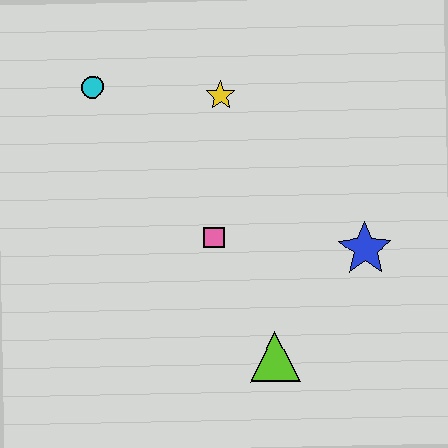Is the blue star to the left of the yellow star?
No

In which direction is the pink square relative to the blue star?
The pink square is to the left of the blue star.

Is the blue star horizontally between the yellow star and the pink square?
No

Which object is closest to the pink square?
The lime triangle is closest to the pink square.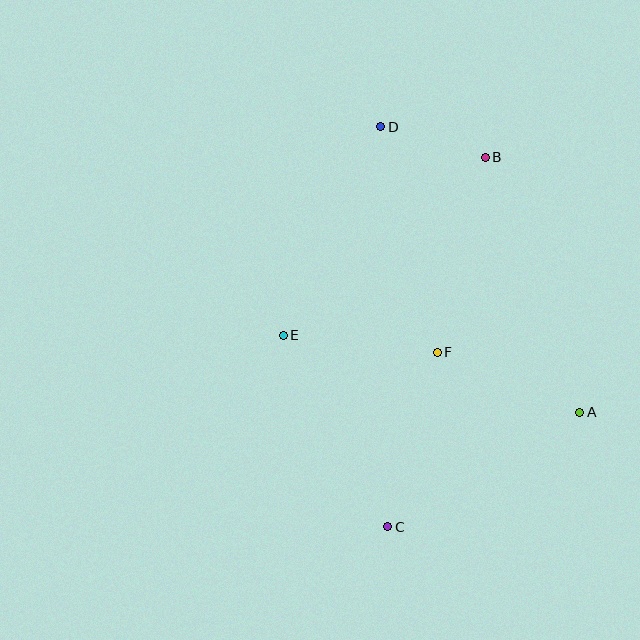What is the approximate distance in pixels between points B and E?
The distance between B and E is approximately 269 pixels.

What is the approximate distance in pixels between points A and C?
The distance between A and C is approximately 223 pixels.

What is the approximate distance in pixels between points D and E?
The distance between D and E is approximately 231 pixels.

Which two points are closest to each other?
Points B and D are closest to each other.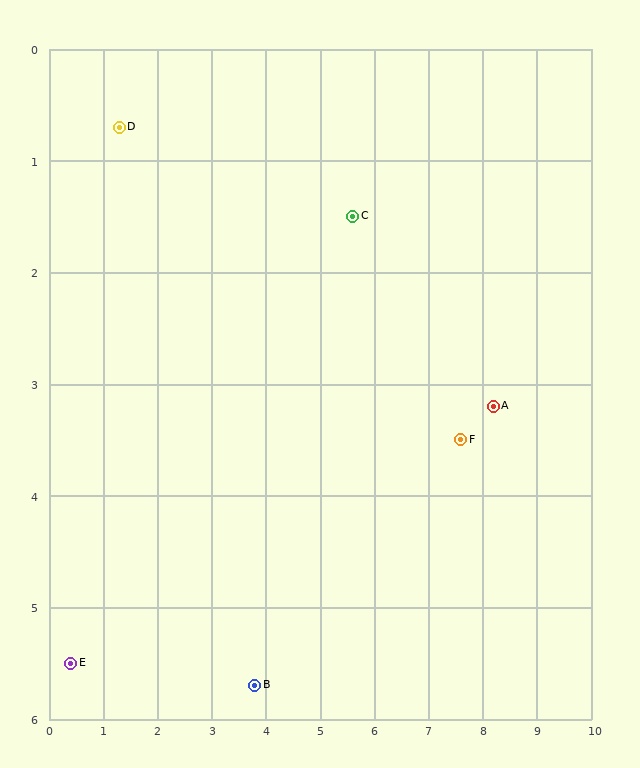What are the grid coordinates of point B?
Point B is at approximately (3.8, 5.7).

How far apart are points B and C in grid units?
Points B and C are about 4.6 grid units apart.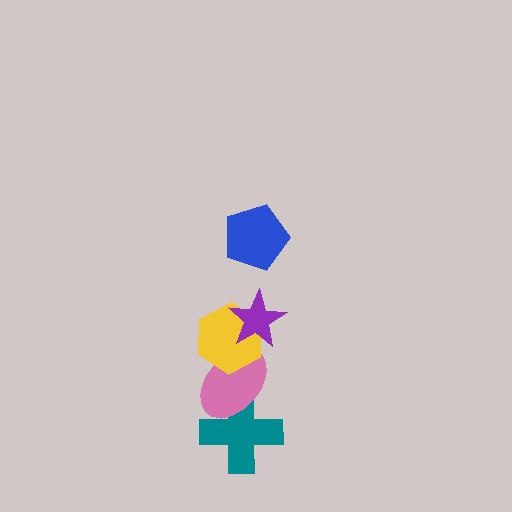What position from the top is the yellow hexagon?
The yellow hexagon is 3rd from the top.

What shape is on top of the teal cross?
The pink ellipse is on top of the teal cross.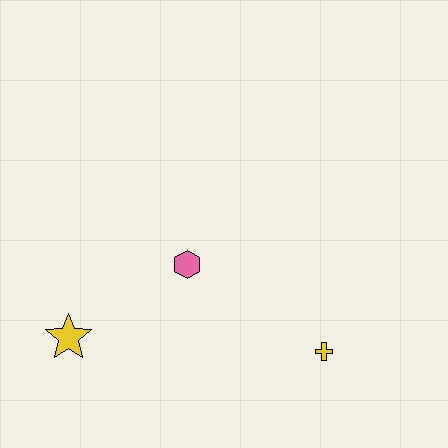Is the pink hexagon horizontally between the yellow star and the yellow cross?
Yes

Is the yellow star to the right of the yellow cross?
No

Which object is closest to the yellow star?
The pink hexagon is closest to the yellow star.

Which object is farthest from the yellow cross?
The yellow star is farthest from the yellow cross.